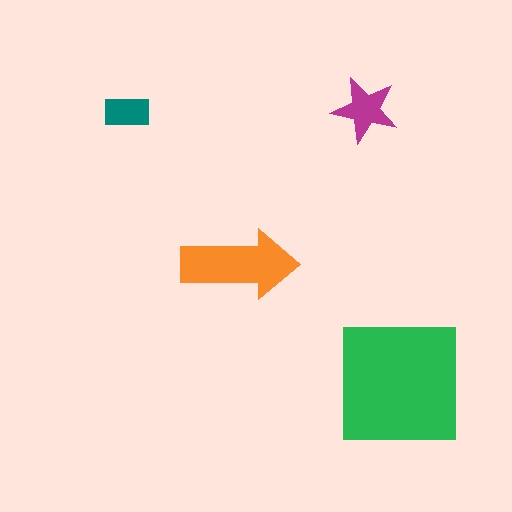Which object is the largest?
The green square.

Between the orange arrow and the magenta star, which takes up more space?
The orange arrow.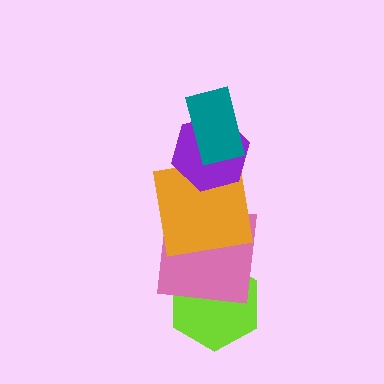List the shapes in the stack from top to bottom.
From top to bottom: the teal rectangle, the purple hexagon, the orange square, the pink square, the lime hexagon.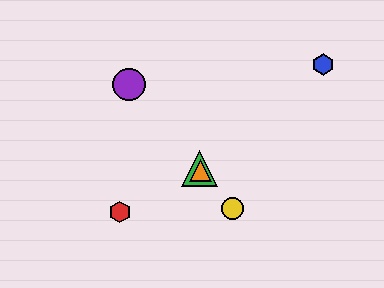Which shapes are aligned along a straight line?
The green triangle, the yellow circle, the purple circle, the orange triangle are aligned along a straight line.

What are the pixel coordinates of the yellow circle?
The yellow circle is at (232, 208).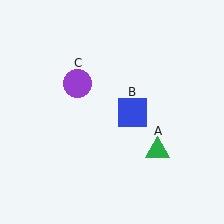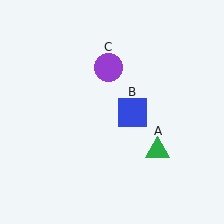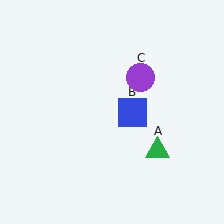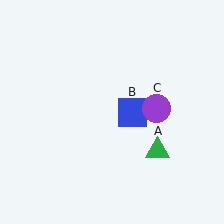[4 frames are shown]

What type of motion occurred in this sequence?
The purple circle (object C) rotated clockwise around the center of the scene.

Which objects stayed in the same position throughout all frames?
Green triangle (object A) and blue square (object B) remained stationary.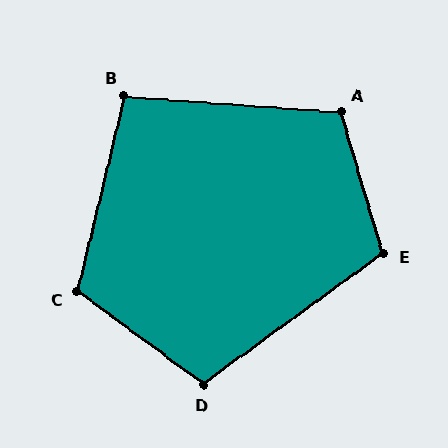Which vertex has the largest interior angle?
C, at approximately 113 degrees.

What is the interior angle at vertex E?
Approximately 110 degrees (obtuse).